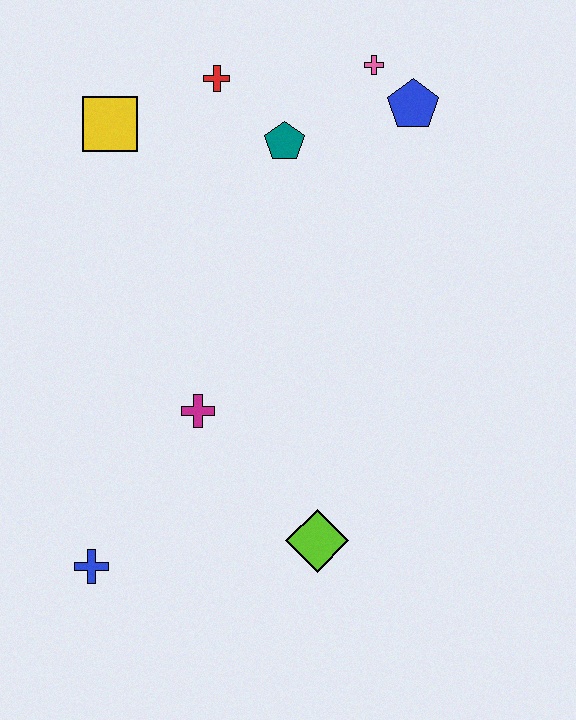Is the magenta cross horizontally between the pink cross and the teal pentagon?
No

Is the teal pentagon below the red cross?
Yes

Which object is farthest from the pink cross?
The blue cross is farthest from the pink cross.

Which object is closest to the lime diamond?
The magenta cross is closest to the lime diamond.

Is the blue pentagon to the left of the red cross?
No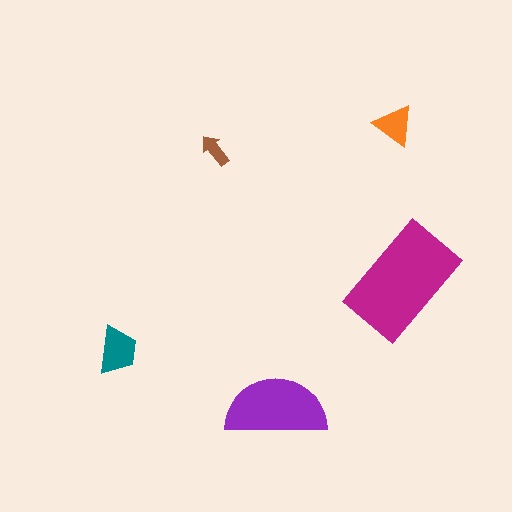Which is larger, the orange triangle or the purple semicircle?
The purple semicircle.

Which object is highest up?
The orange triangle is topmost.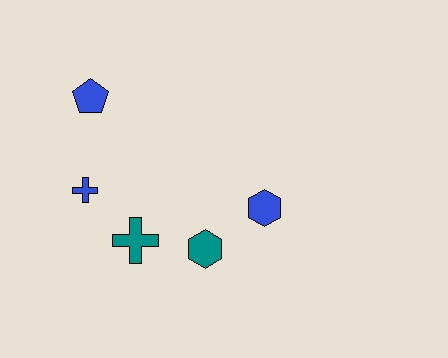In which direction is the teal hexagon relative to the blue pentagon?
The teal hexagon is below the blue pentagon.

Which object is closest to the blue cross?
The teal cross is closest to the blue cross.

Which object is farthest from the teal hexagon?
The blue pentagon is farthest from the teal hexagon.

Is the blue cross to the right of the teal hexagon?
No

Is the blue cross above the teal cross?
Yes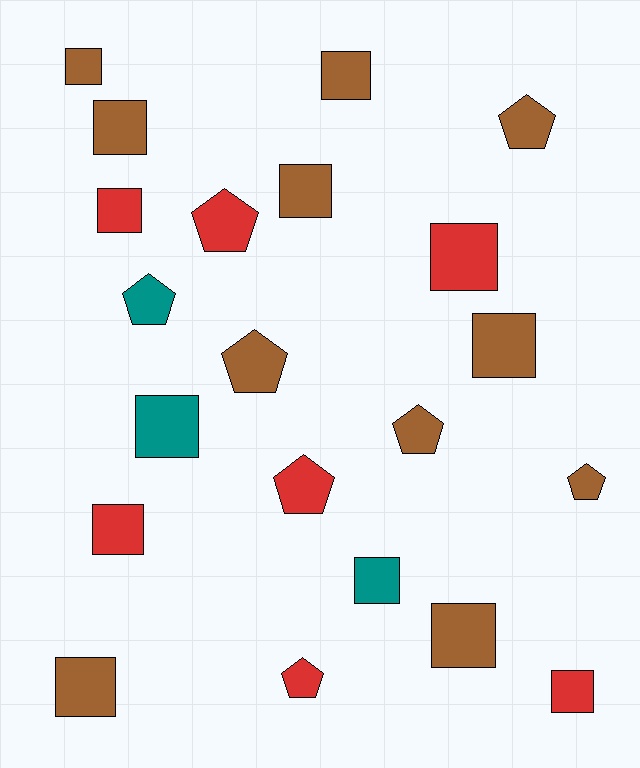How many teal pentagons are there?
There is 1 teal pentagon.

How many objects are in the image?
There are 21 objects.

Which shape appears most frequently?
Square, with 13 objects.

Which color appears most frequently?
Brown, with 11 objects.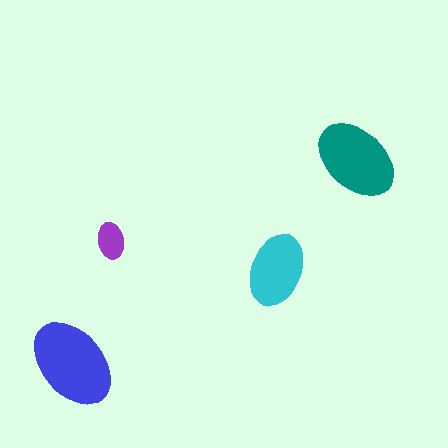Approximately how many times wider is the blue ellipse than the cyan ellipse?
About 1.5 times wider.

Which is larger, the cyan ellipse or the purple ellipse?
The cyan one.